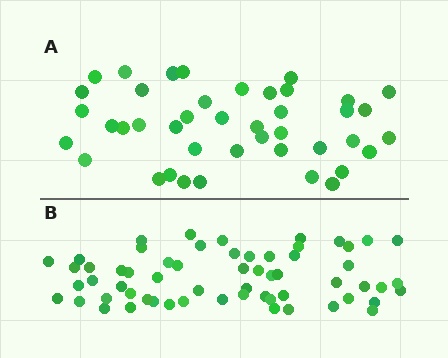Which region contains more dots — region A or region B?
Region B (the bottom region) has more dots.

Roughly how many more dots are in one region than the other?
Region B has approximately 20 more dots than region A.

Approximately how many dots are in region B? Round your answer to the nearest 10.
About 60 dots.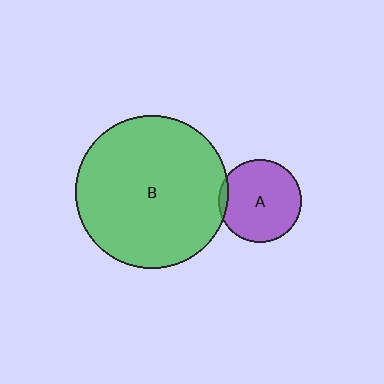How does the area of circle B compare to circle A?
Approximately 3.4 times.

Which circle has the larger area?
Circle B (green).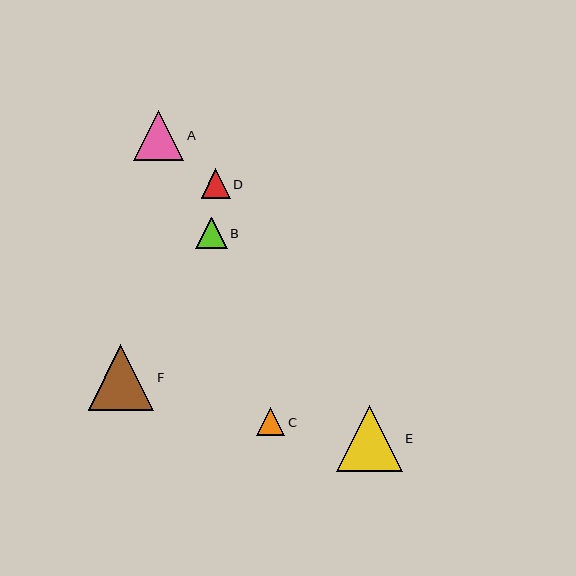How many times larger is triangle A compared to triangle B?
Triangle A is approximately 1.6 times the size of triangle B.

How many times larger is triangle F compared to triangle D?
Triangle F is approximately 2.2 times the size of triangle D.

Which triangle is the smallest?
Triangle C is the smallest with a size of approximately 28 pixels.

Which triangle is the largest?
Triangle F is the largest with a size of approximately 66 pixels.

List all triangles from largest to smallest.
From largest to smallest: F, E, A, B, D, C.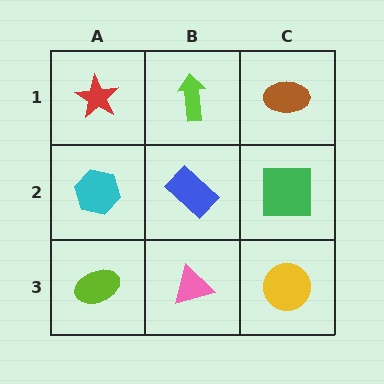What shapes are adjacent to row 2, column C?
A brown ellipse (row 1, column C), a yellow circle (row 3, column C), a blue rectangle (row 2, column B).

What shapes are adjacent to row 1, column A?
A cyan hexagon (row 2, column A), a lime arrow (row 1, column B).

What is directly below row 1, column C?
A green square.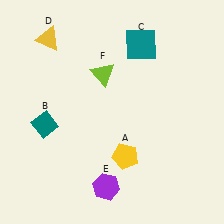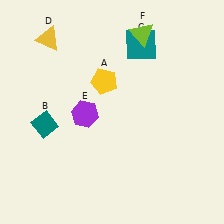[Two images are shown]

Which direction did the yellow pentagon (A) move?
The yellow pentagon (A) moved up.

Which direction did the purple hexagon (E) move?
The purple hexagon (E) moved up.